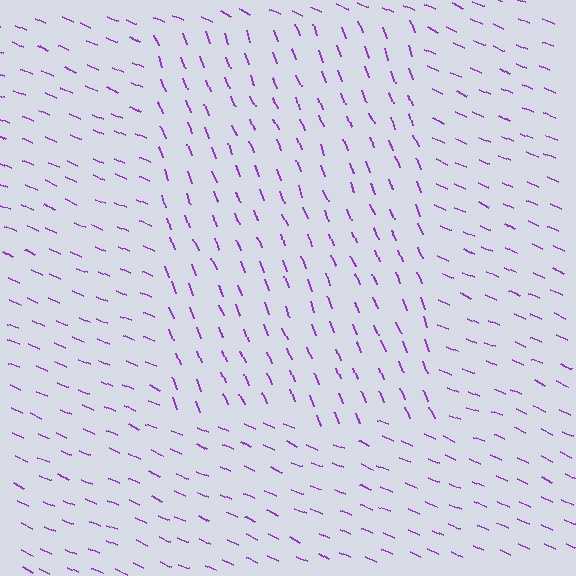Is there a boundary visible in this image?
Yes, there is a texture boundary formed by a change in line orientation.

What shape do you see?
I see a rectangle.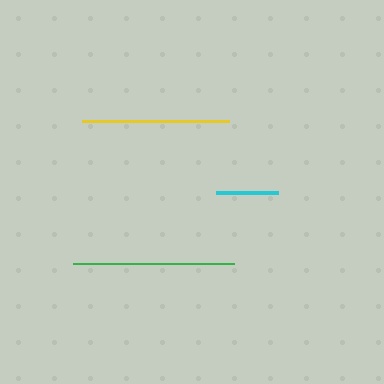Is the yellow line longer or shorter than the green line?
The green line is longer than the yellow line.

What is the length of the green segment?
The green segment is approximately 161 pixels long.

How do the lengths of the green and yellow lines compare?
The green and yellow lines are approximately the same length.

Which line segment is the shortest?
The cyan line is the shortest at approximately 61 pixels.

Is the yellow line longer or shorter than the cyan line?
The yellow line is longer than the cyan line.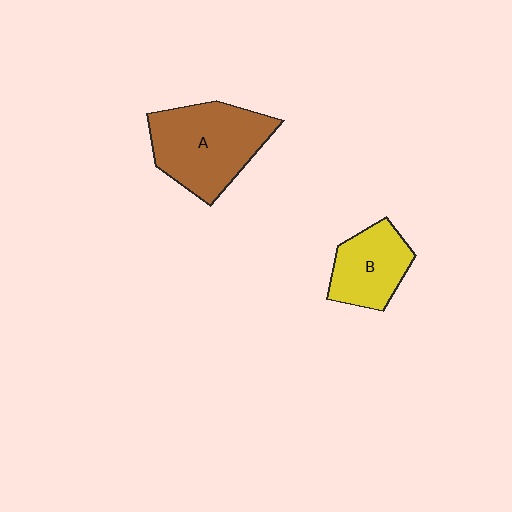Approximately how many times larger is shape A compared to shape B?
Approximately 1.6 times.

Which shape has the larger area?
Shape A (brown).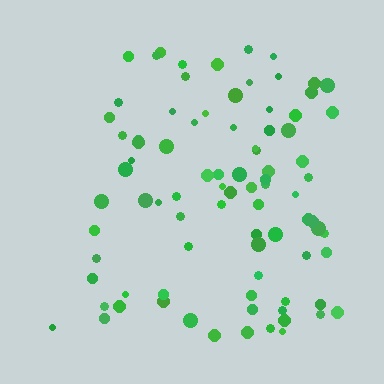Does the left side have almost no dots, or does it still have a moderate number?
Still a moderate number, just noticeably fewer than the right.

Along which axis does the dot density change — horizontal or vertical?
Horizontal.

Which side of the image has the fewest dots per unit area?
The left.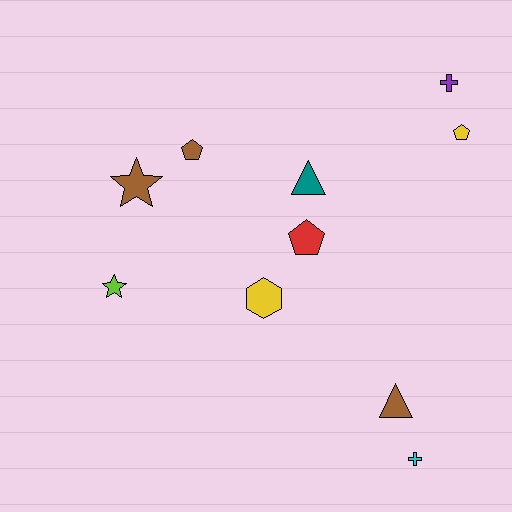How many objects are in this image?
There are 10 objects.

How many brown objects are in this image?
There are 3 brown objects.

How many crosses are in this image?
There are 2 crosses.